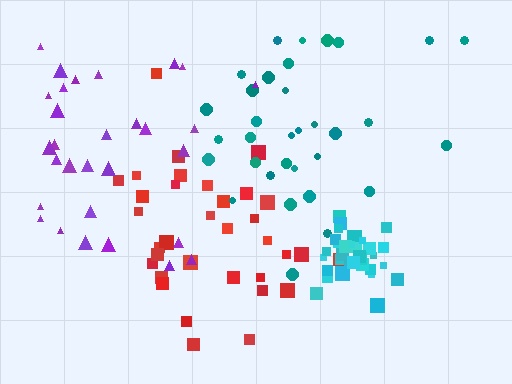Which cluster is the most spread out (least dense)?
Purple.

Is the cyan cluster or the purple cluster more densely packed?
Cyan.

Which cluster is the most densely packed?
Cyan.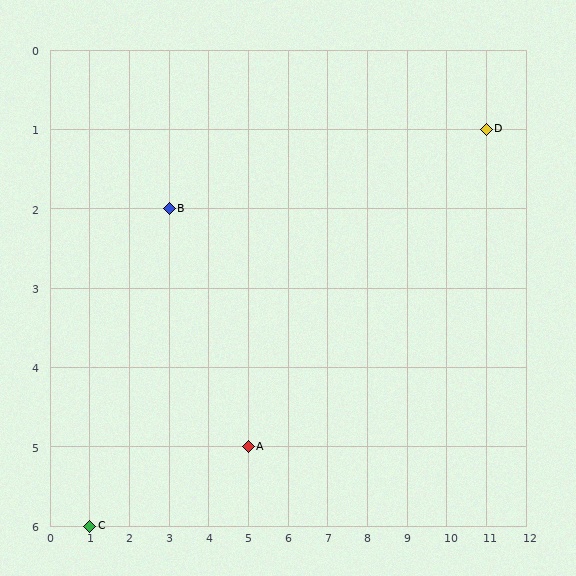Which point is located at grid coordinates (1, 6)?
Point C is at (1, 6).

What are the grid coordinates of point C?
Point C is at grid coordinates (1, 6).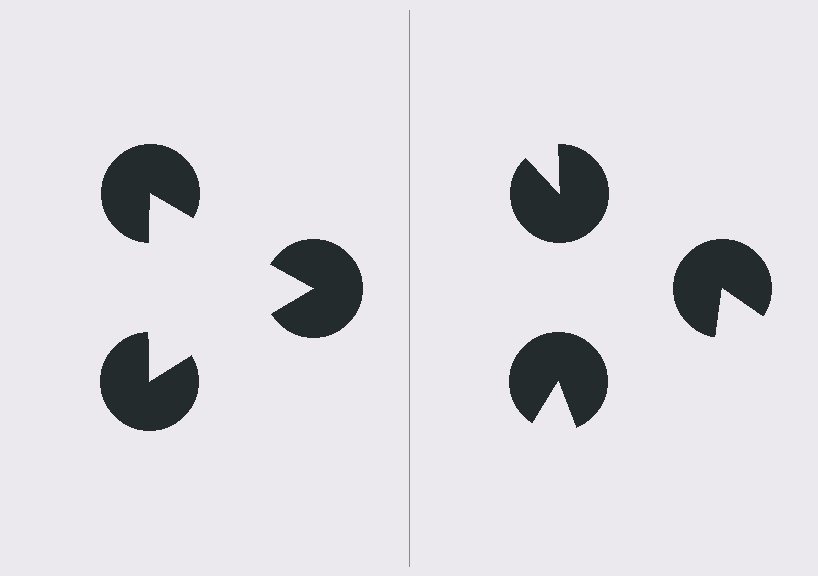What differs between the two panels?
The pac-man discs are positioned identically on both sides; only the wedge orientations differ. On the left they align to a triangle; on the right they are misaligned.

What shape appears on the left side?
An illusory triangle.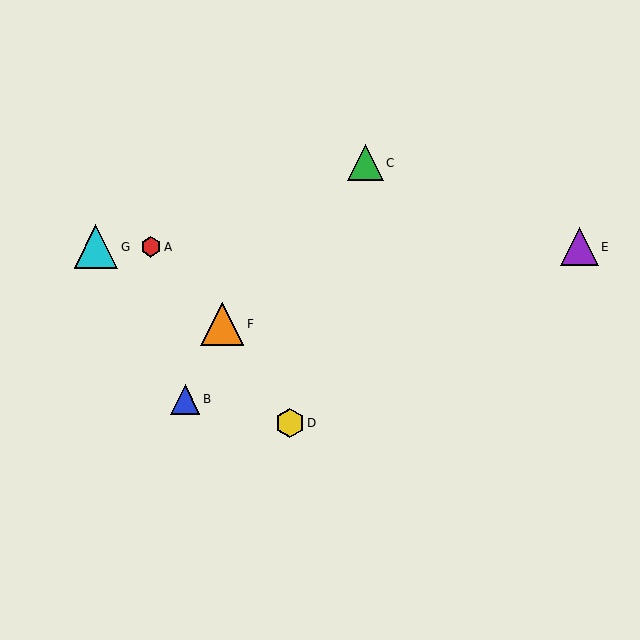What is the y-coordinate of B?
Object B is at y≈399.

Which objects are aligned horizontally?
Objects A, E, G are aligned horizontally.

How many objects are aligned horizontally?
3 objects (A, E, G) are aligned horizontally.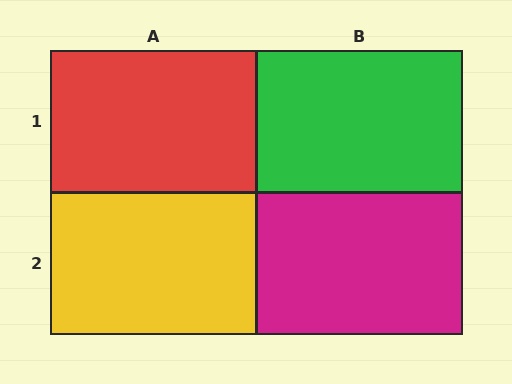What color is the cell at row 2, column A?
Yellow.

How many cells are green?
1 cell is green.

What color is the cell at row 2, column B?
Magenta.